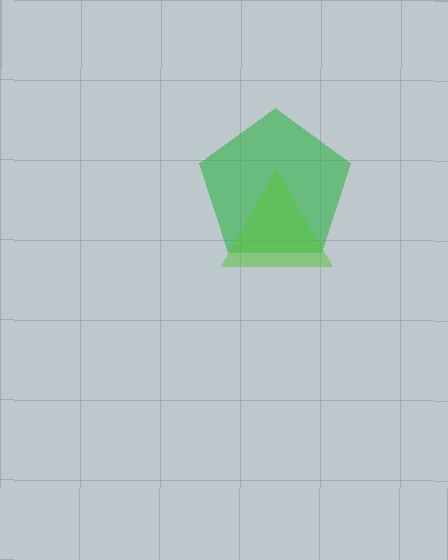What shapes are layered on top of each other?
The layered shapes are: a green pentagon, a lime triangle.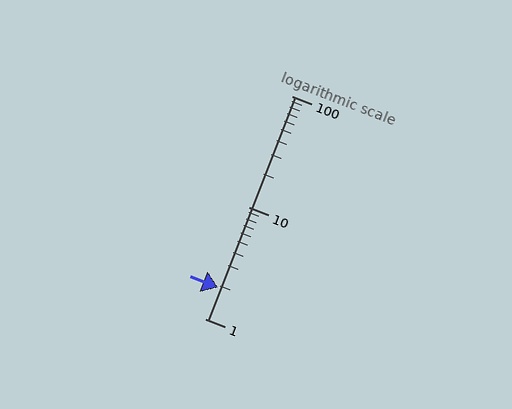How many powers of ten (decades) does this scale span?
The scale spans 2 decades, from 1 to 100.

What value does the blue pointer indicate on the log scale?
The pointer indicates approximately 1.9.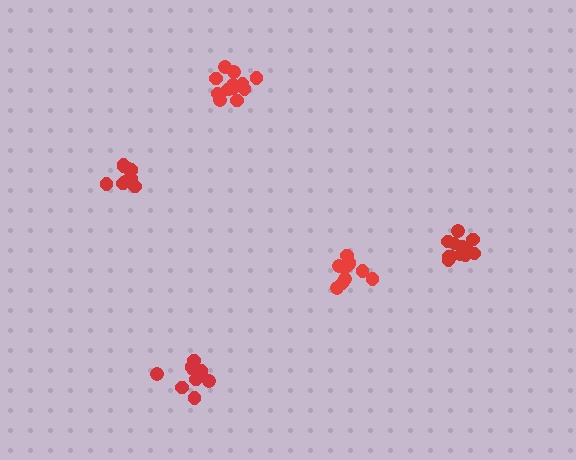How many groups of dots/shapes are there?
There are 5 groups.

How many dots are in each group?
Group 1: 12 dots, Group 2: 10 dots, Group 3: 10 dots, Group 4: 10 dots, Group 5: 15 dots (57 total).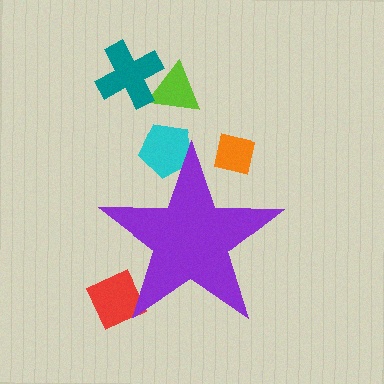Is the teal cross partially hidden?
No, the teal cross is fully visible.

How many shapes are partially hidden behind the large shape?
3 shapes are partially hidden.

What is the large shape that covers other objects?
A purple star.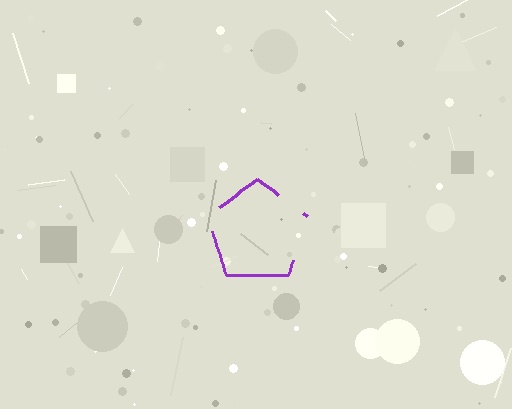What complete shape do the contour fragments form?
The contour fragments form a pentagon.